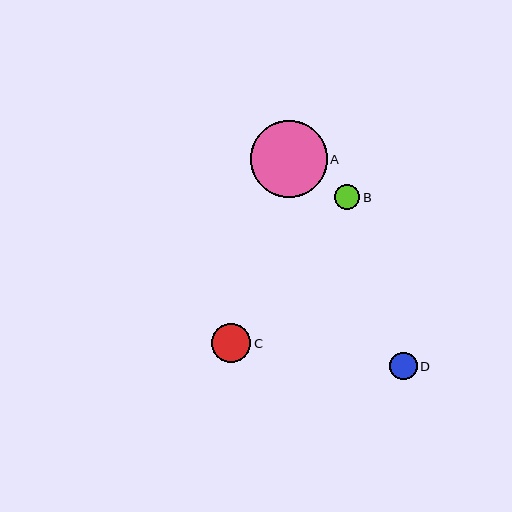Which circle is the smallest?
Circle B is the smallest with a size of approximately 25 pixels.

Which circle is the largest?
Circle A is the largest with a size of approximately 77 pixels.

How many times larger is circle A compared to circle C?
Circle A is approximately 1.9 times the size of circle C.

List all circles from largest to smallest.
From largest to smallest: A, C, D, B.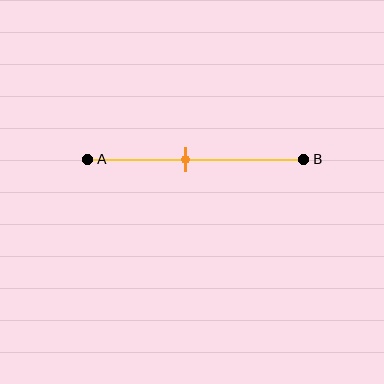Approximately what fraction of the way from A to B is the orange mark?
The orange mark is approximately 45% of the way from A to B.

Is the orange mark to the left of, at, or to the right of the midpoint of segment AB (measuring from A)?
The orange mark is to the left of the midpoint of segment AB.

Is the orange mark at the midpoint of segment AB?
No, the mark is at about 45% from A, not at the 50% midpoint.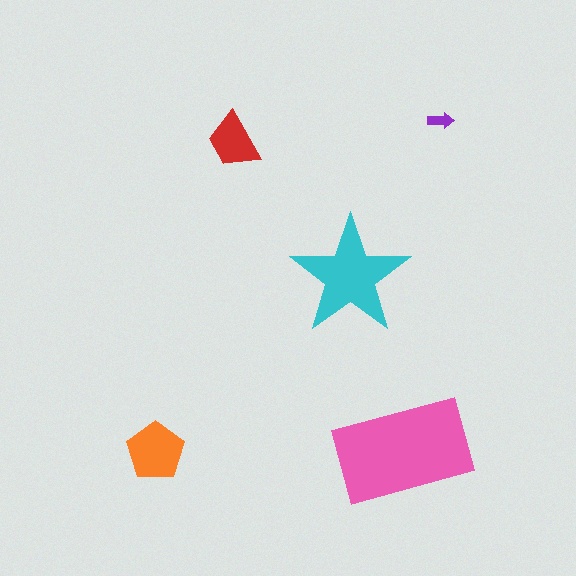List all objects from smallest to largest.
The purple arrow, the red trapezoid, the orange pentagon, the cyan star, the pink rectangle.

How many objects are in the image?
There are 5 objects in the image.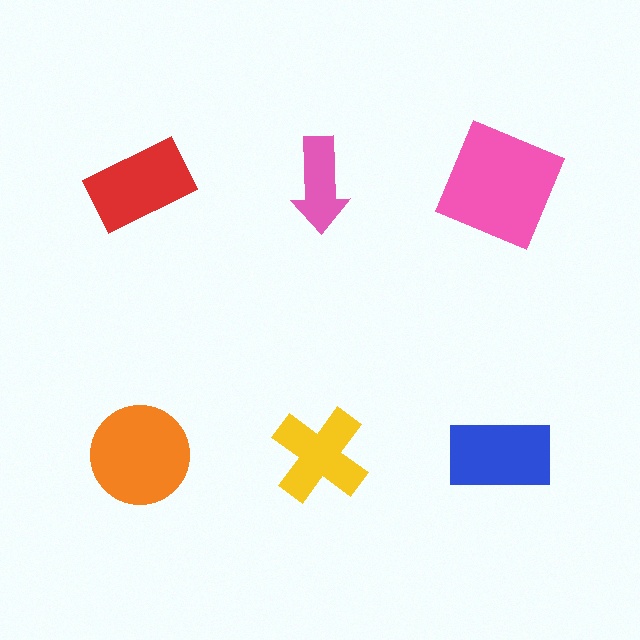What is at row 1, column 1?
A red rectangle.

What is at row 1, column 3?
A pink square.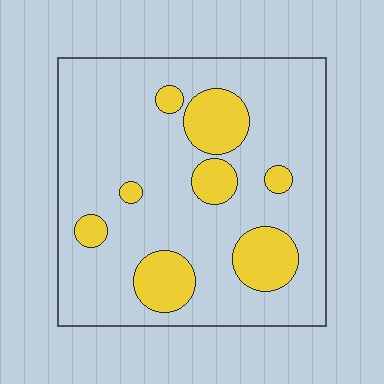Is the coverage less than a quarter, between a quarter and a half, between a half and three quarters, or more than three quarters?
Less than a quarter.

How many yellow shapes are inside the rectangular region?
8.